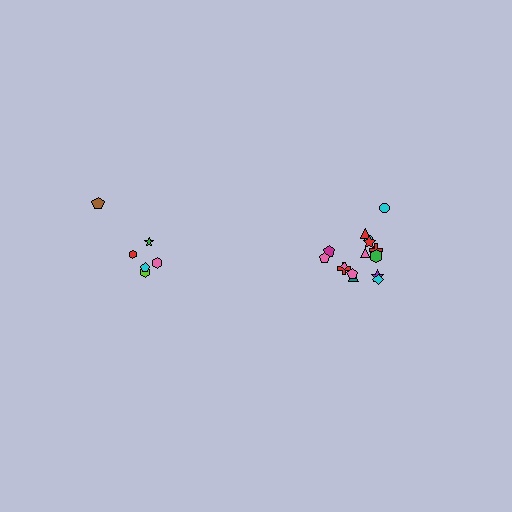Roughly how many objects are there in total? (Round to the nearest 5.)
Roughly 20 objects in total.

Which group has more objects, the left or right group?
The right group.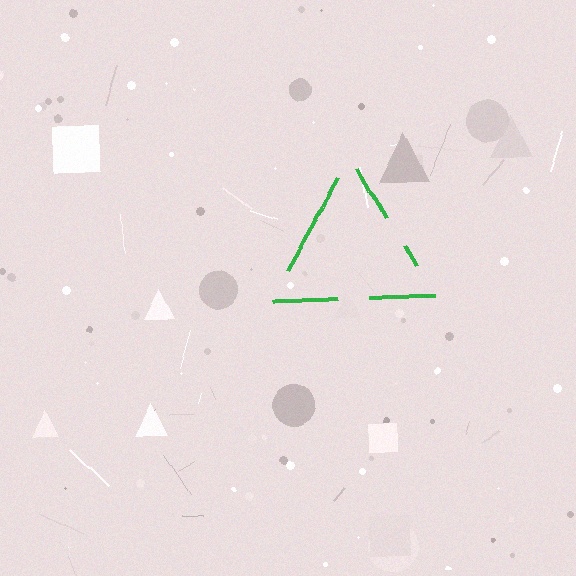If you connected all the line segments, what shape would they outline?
They would outline a triangle.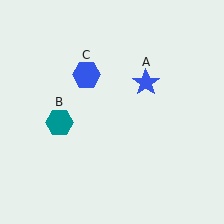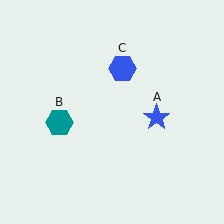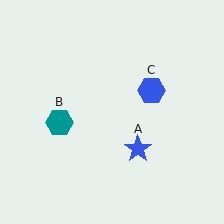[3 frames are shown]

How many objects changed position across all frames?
2 objects changed position: blue star (object A), blue hexagon (object C).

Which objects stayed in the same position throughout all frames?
Teal hexagon (object B) remained stationary.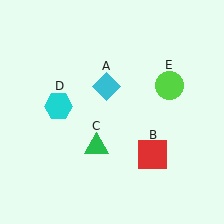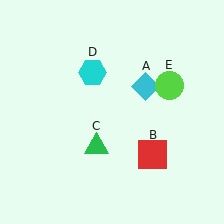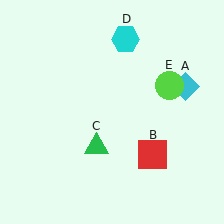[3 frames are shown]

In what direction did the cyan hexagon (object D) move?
The cyan hexagon (object D) moved up and to the right.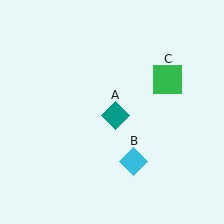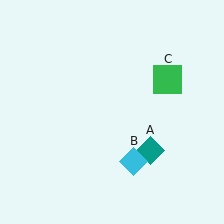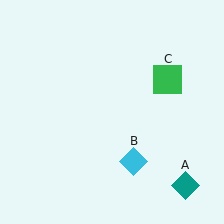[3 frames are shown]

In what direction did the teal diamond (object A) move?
The teal diamond (object A) moved down and to the right.